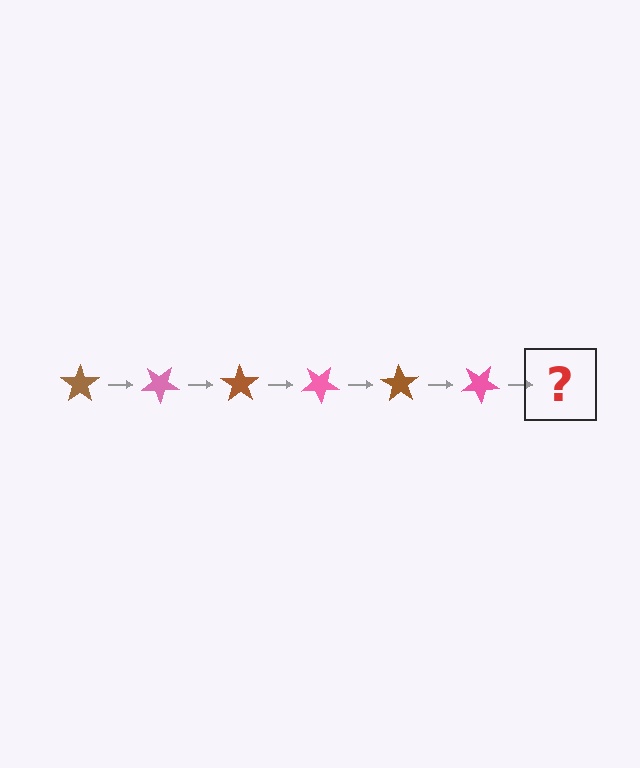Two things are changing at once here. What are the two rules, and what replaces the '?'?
The two rules are that it rotates 35 degrees each step and the color cycles through brown and pink. The '?' should be a brown star, rotated 210 degrees from the start.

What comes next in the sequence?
The next element should be a brown star, rotated 210 degrees from the start.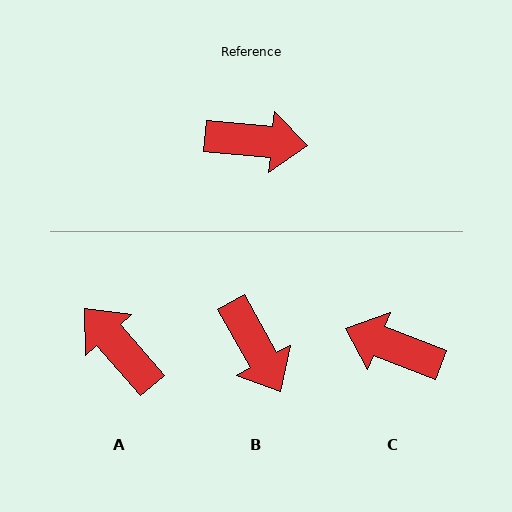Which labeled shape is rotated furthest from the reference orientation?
C, about 164 degrees away.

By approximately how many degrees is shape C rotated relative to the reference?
Approximately 164 degrees counter-clockwise.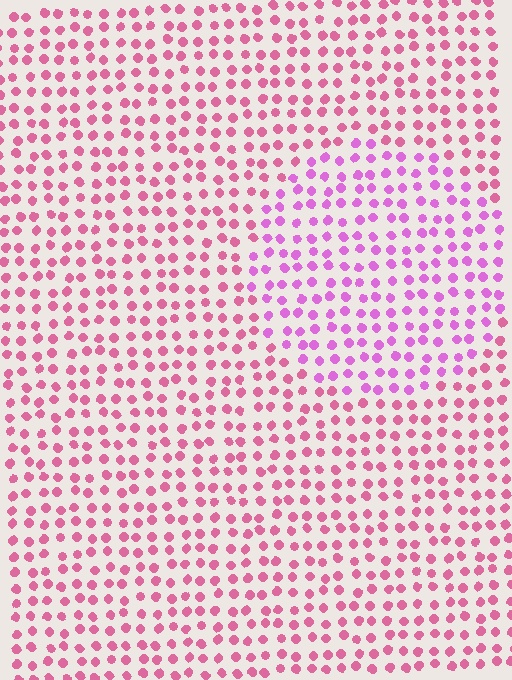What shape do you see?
I see a circle.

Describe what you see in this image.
The image is filled with small pink elements in a uniform arrangement. A circle-shaped region is visible where the elements are tinted to a slightly different hue, forming a subtle color boundary.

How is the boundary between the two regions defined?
The boundary is defined purely by a slight shift in hue (about 31 degrees). Spacing, size, and orientation are identical on both sides.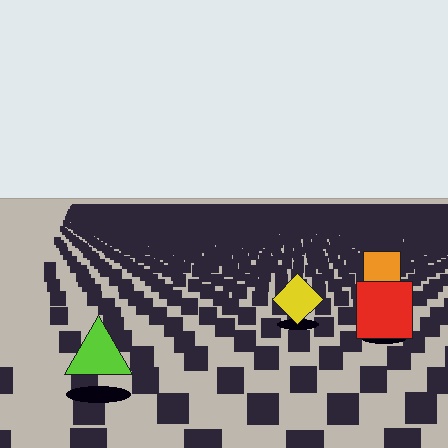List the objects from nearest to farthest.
From nearest to farthest: the lime triangle, the red square, the yellow diamond, the orange square.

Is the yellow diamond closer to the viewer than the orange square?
Yes. The yellow diamond is closer — you can tell from the texture gradient: the ground texture is coarser near it.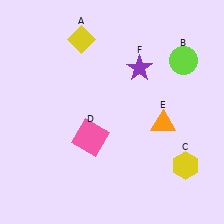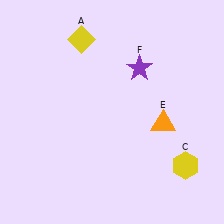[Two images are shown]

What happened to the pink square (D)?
The pink square (D) was removed in Image 2. It was in the bottom-left area of Image 1.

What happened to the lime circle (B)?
The lime circle (B) was removed in Image 2. It was in the top-right area of Image 1.